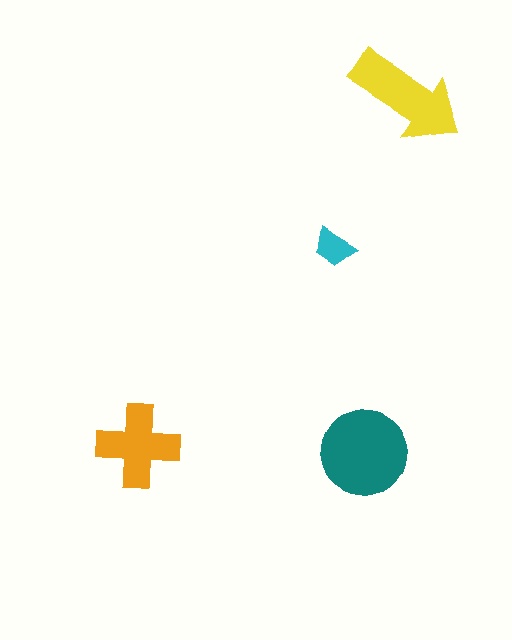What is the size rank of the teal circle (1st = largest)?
1st.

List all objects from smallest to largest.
The cyan trapezoid, the orange cross, the yellow arrow, the teal circle.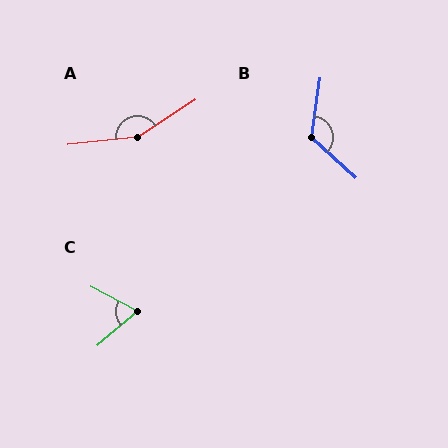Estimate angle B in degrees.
Approximately 124 degrees.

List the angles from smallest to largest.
C (68°), B (124°), A (153°).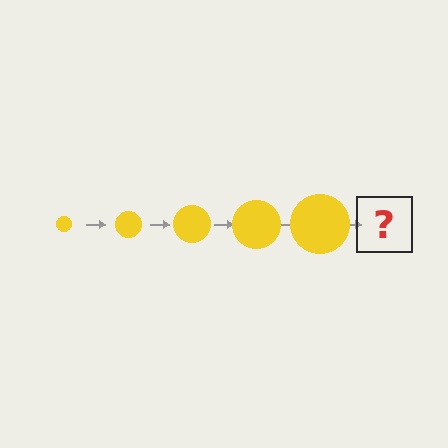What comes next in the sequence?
The next element should be a yellow circle, larger than the previous one.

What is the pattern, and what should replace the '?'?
The pattern is that the circle gets progressively larger each step. The '?' should be a yellow circle, larger than the previous one.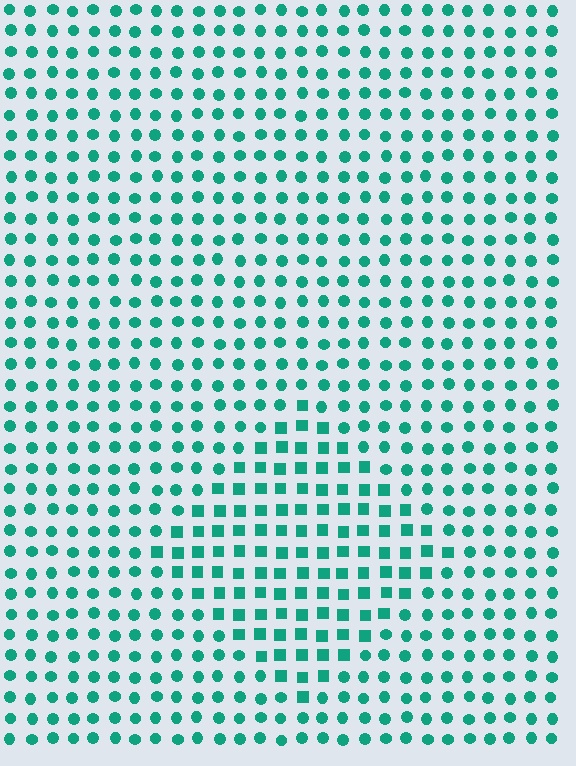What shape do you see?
I see a diamond.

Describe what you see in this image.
The image is filled with small teal elements arranged in a uniform grid. A diamond-shaped region contains squares, while the surrounding area contains circles. The boundary is defined purely by the change in element shape.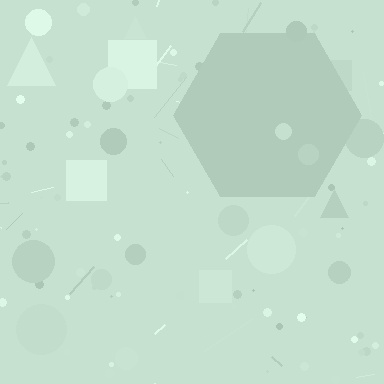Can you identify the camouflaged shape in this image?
The camouflaged shape is a hexagon.